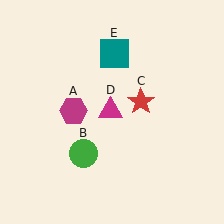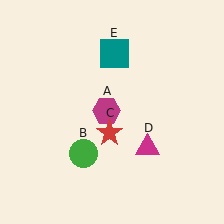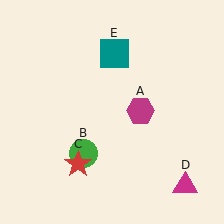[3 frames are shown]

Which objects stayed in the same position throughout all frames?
Green circle (object B) and teal square (object E) remained stationary.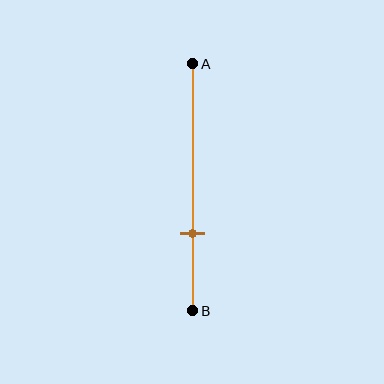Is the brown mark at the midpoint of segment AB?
No, the mark is at about 70% from A, not at the 50% midpoint.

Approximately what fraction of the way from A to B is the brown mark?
The brown mark is approximately 70% of the way from A to B.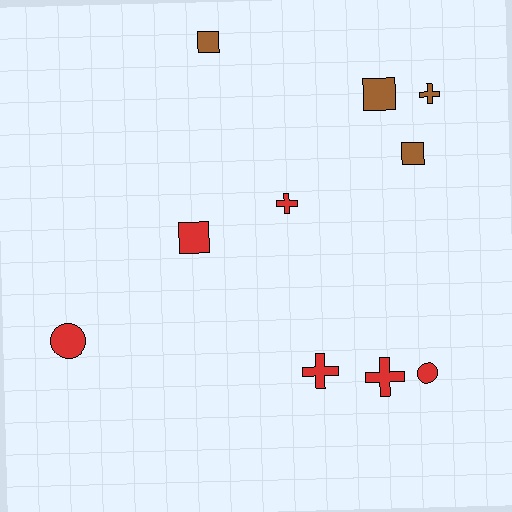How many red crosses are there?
There are 3 red crosses.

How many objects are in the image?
There are 10 objects.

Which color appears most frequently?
Red, with 6 objects.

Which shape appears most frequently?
Square, with 4 objects.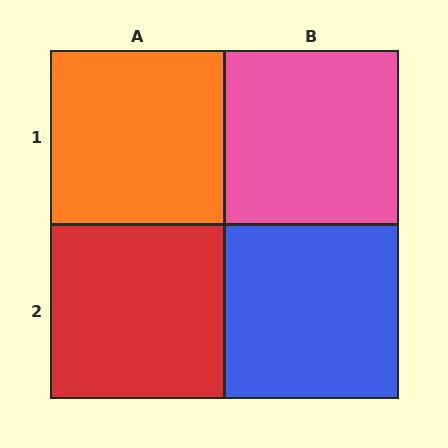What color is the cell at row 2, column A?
Red.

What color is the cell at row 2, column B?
Blue.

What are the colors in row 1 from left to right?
Orange, pink.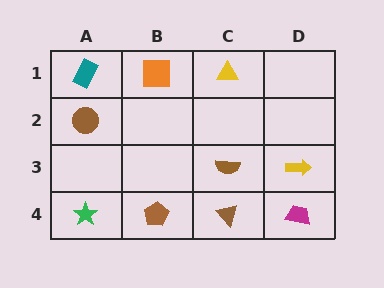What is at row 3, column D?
A yellow arrow.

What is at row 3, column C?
A brown semicircle.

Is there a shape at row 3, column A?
No, that cell is empty.